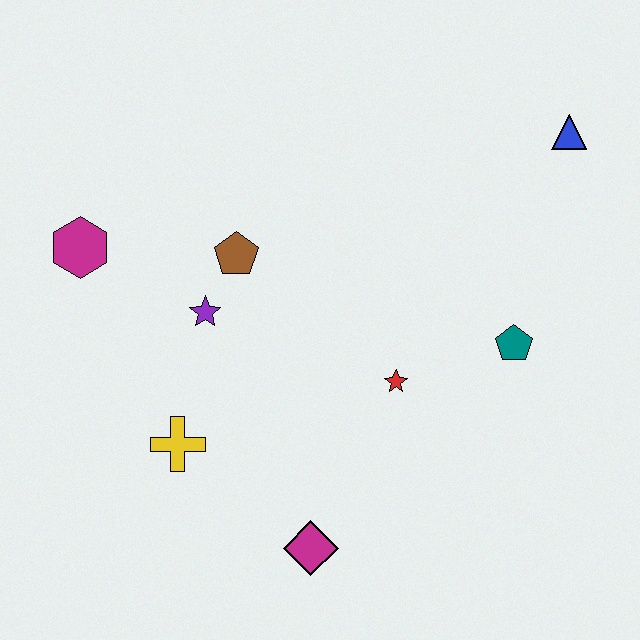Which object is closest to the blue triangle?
The teal pentagon is closest to the blue triangle.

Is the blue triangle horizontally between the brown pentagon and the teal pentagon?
No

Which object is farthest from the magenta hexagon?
The blue triangle is farthest from the magenta hexagon.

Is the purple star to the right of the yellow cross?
Yes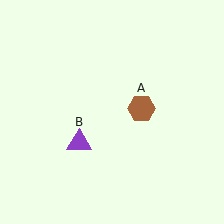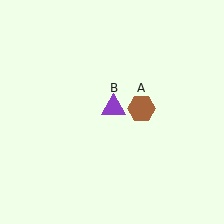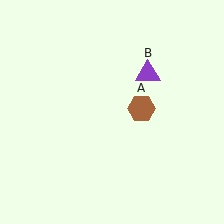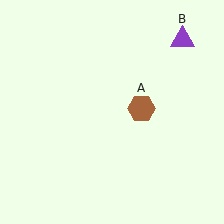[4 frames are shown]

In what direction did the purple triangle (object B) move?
The purple triangle (object B) moved up and to the right.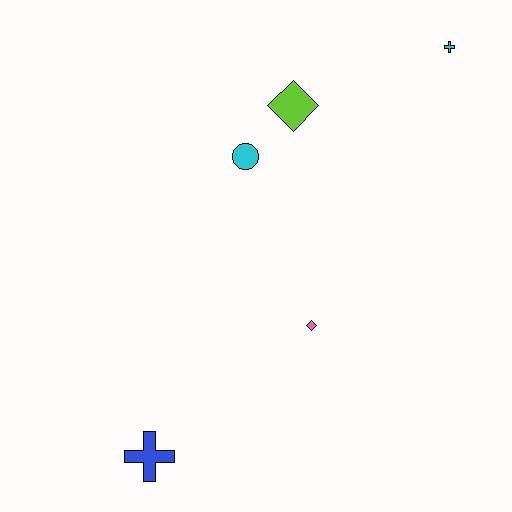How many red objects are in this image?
There are no red objects.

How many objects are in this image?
There are 5 objects.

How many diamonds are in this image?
There are 2 diamonds.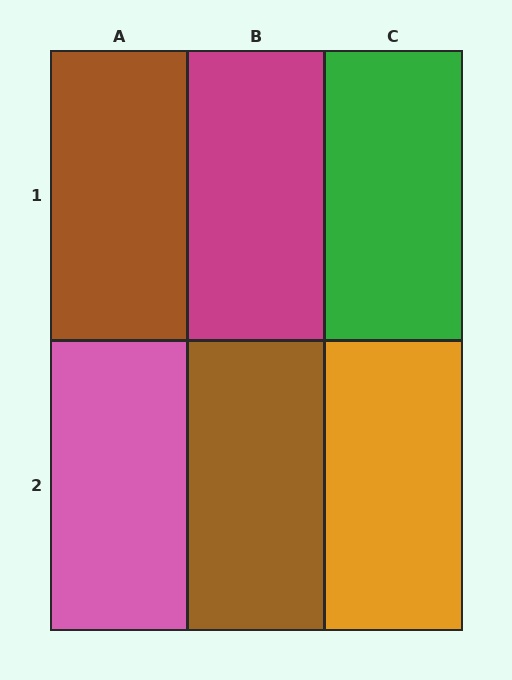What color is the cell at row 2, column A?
Pink.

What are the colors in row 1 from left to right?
Brown, magenta, green.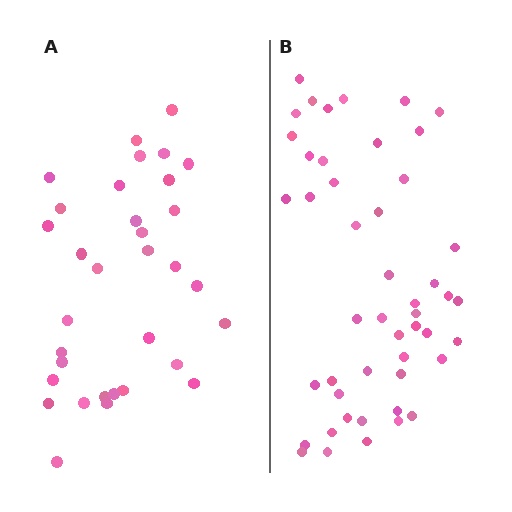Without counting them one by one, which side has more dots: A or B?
Region B (the right region) has more dots.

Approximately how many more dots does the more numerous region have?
Region B has approximately 15 more dots than region A.